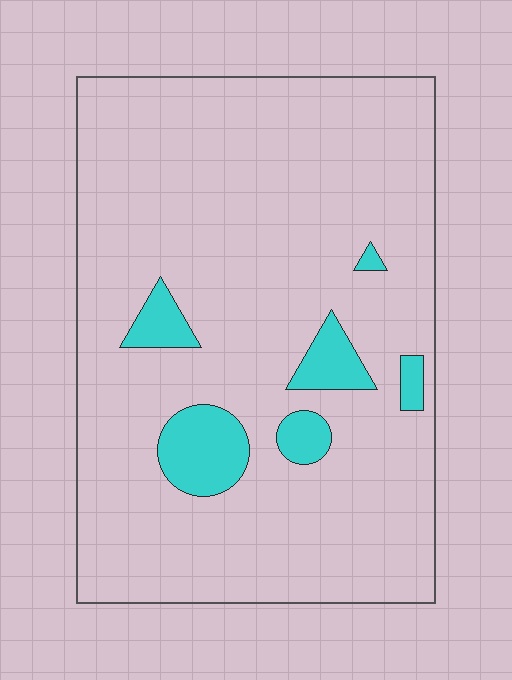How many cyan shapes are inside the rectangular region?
6.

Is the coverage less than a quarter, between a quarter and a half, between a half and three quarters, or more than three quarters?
Less than a quarter.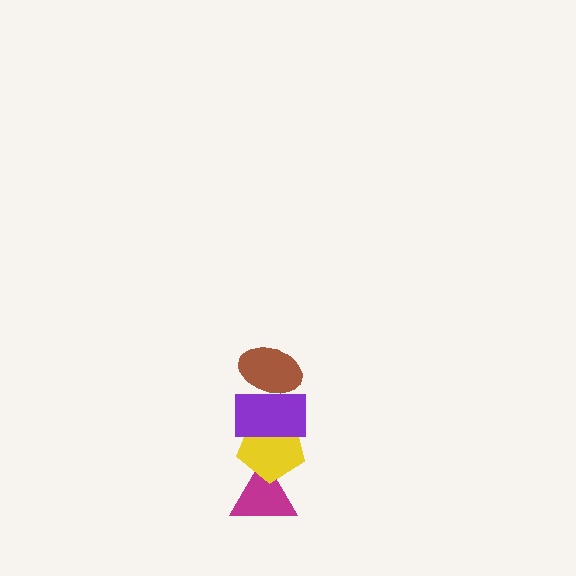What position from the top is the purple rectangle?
The purple rectangle is 2nd from the top.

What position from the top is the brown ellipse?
The brown ellipse is 1st from the top.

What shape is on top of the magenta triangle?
The yellow pentagon is on top of the magenta triangle.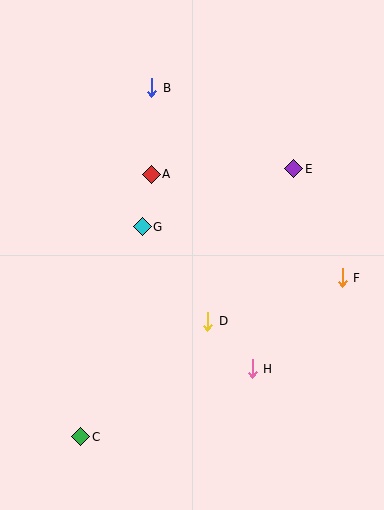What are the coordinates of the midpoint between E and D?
The midpoint between E and D is at (251, 245).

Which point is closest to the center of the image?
Point G at (142, 227) is closest to the center.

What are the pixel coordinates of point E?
Point E is at (294, 169).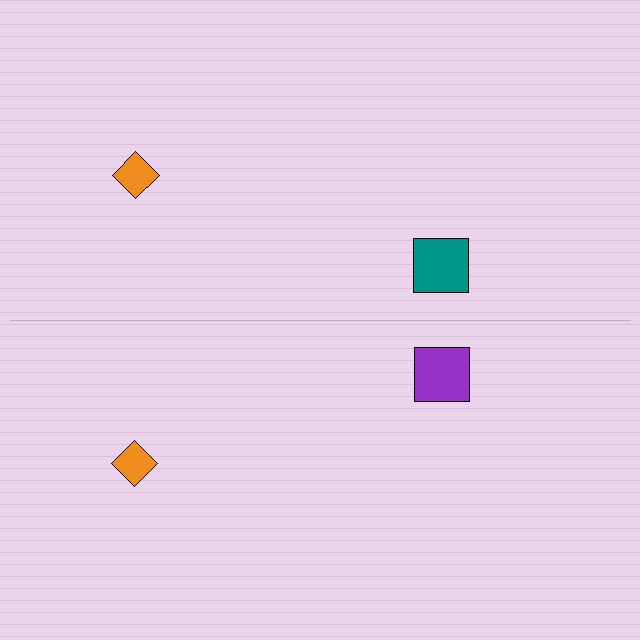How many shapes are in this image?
There are 4 shapes in this image.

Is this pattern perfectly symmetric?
No, the pattern is not perfectly symmetric. The purple square on the bottom side breaks the symmetry — its mirror counterpart is teal.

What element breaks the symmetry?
The purple square on the bottom side breaks the symmetry — its mirror counterpart is teal.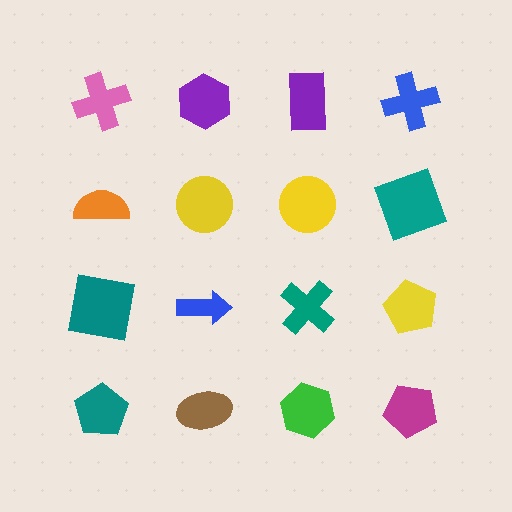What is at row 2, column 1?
An orange semicircle.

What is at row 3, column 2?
A blue arrow.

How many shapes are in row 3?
4 shapes.